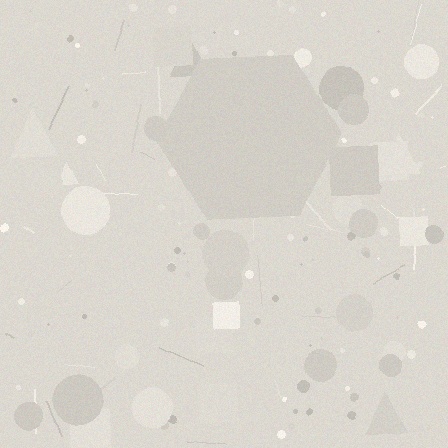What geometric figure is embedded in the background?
A hexagon is embedded in the background.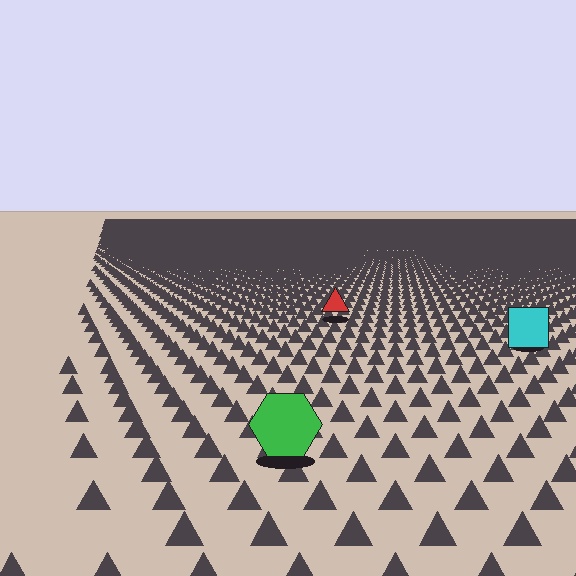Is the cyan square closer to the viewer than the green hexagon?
No. The green hexagon is closer — you can tell from the texture gradient: the ground texture is coarser near it.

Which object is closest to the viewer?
The green hexagon is closest. The texture marks near it are larger and more spread out.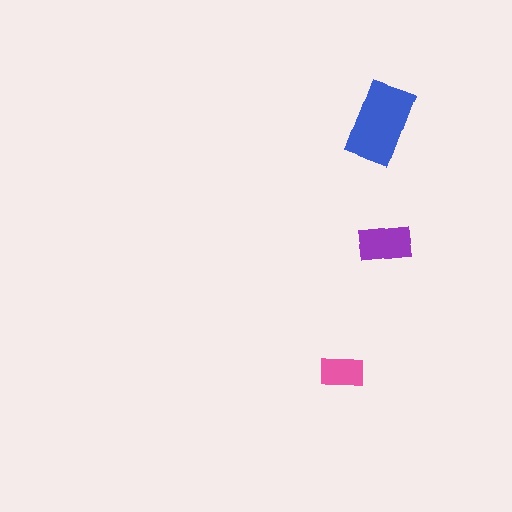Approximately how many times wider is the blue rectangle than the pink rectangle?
About 2 times wider.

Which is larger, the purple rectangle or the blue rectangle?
The blue one.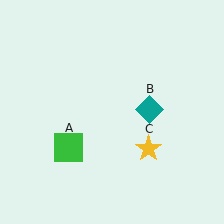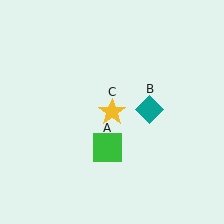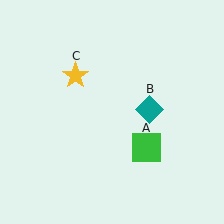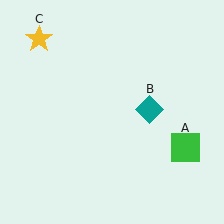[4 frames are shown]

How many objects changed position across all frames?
2 objects changed position: green square (object A), yellow star (object C).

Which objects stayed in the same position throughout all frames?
Teal diamond (object B) remained stationary.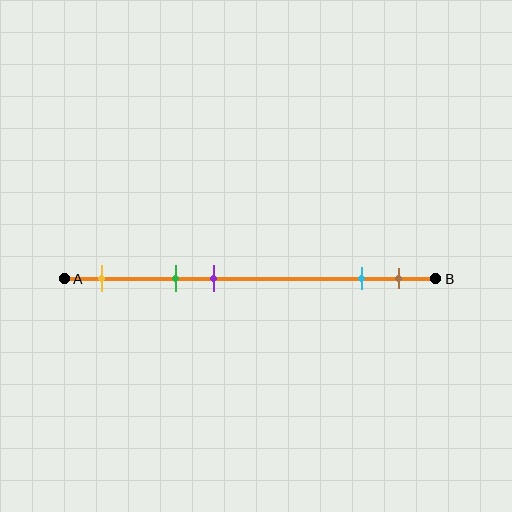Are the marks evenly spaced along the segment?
No, the marks are not evenly spaced.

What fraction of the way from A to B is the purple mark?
The purple mark is approximately 40% (0.4) of the way from A to B.